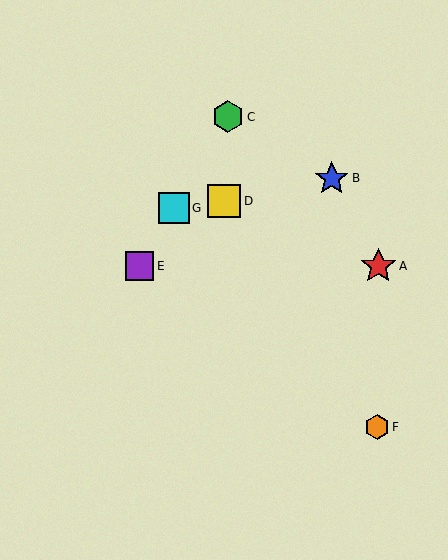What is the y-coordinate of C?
Object C is at y≈117.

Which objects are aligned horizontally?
Objects A, E are aligned horizontally.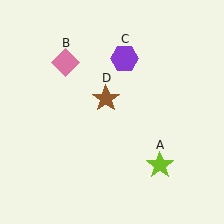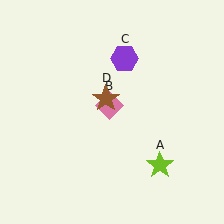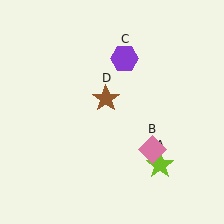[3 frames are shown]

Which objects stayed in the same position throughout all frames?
Lime star (object A) and purple hexagon (object C) and brown star (object D) remained stationary.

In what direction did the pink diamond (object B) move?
The pink diamond (object B) moved down and to the right.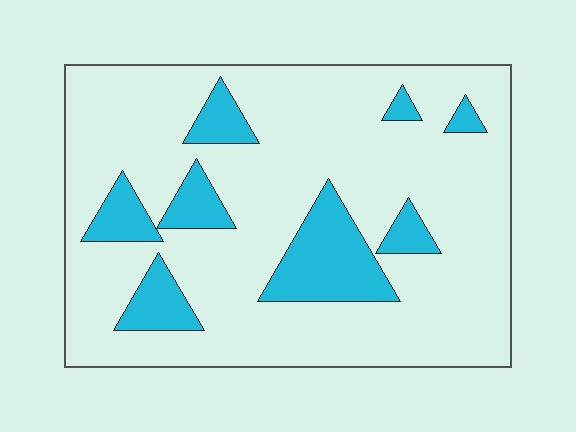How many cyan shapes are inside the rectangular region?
8.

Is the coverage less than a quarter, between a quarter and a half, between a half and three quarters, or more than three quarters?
Less than a quarter.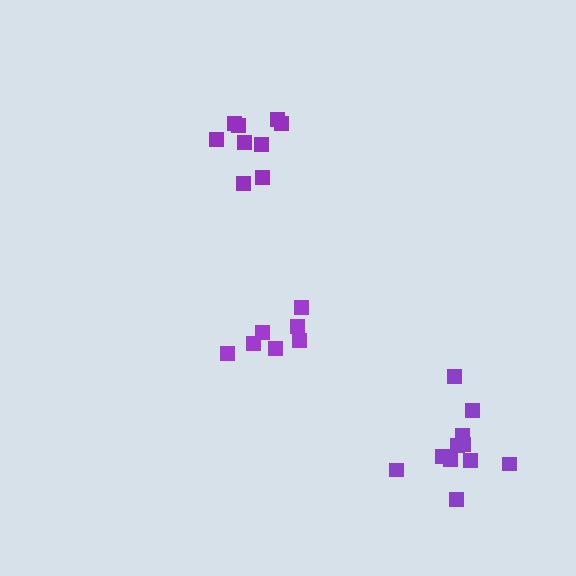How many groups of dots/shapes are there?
There are 3 groups.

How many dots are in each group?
Group 1: 7 dots, Group 2: 12 dots, Group 3: 9 dots (28 total).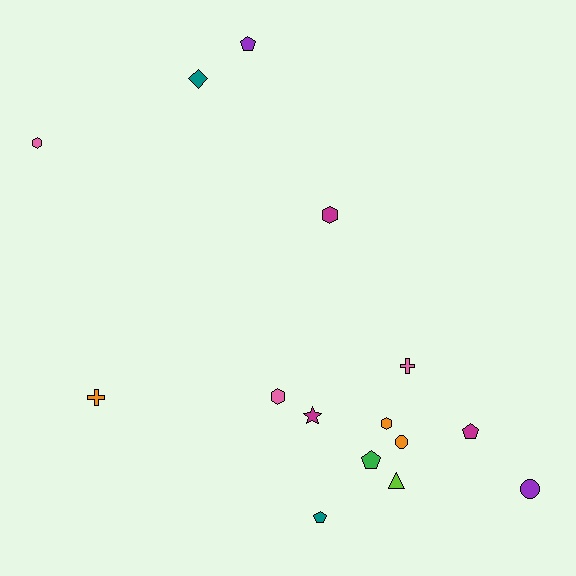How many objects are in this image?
There are 15 objects.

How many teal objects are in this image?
There are 2 teal objects.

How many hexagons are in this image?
There are 4 hexagons.